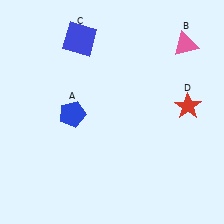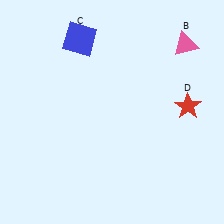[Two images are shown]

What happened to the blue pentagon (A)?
The blue pentagon (A) was removed in Image 2. It was in the bottom-left area of Image 1.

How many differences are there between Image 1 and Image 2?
There is 1 difference between the two images.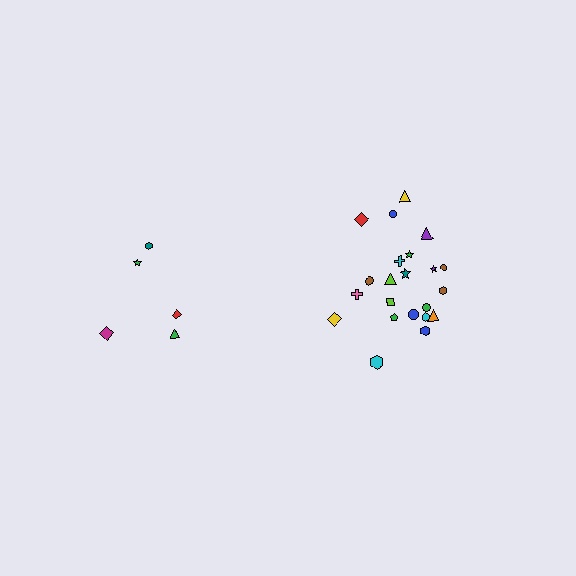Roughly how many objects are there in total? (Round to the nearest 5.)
Roughly 25 objects in total.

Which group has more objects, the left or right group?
The right group.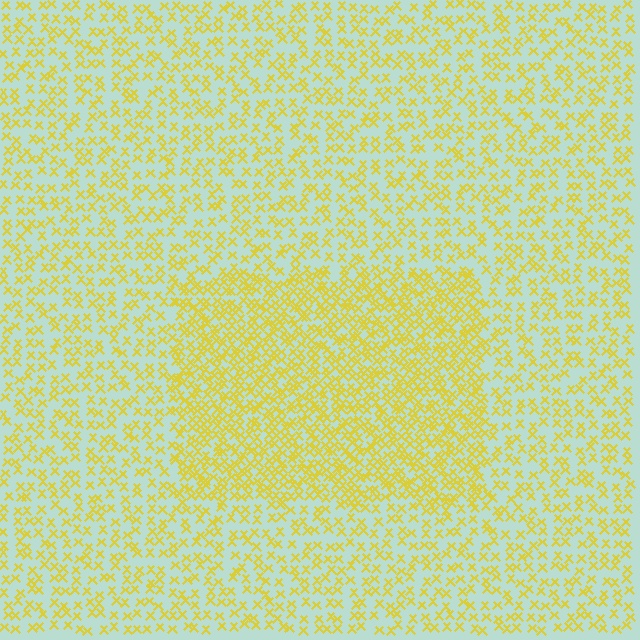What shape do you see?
I see a rectangle.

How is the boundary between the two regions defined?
The boundary is defined by a change in element density (approximately 2.0x ratio). All elements are the same color, size, and shape.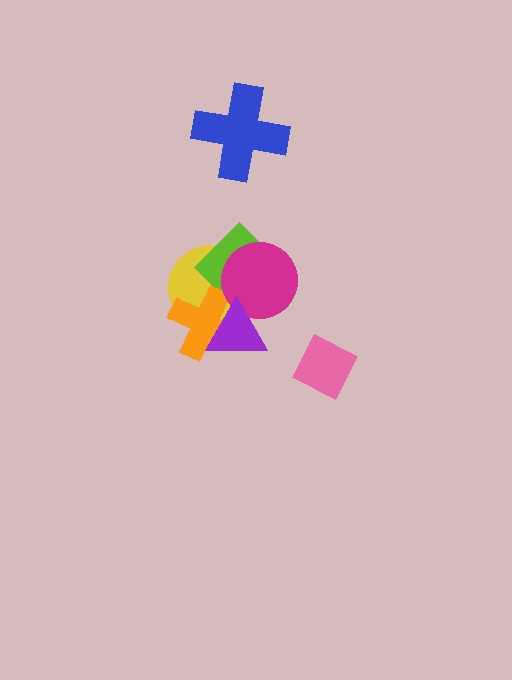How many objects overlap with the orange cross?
3 objects overlap with the orange cross.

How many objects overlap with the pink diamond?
0 objects overlap with the pink diamond.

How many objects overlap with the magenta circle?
3 objects overlap with the magenta circle.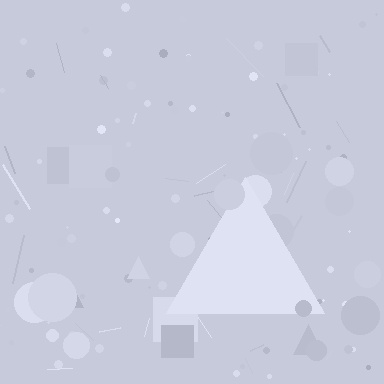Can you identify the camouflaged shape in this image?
The camouflaged shape is a triangle.